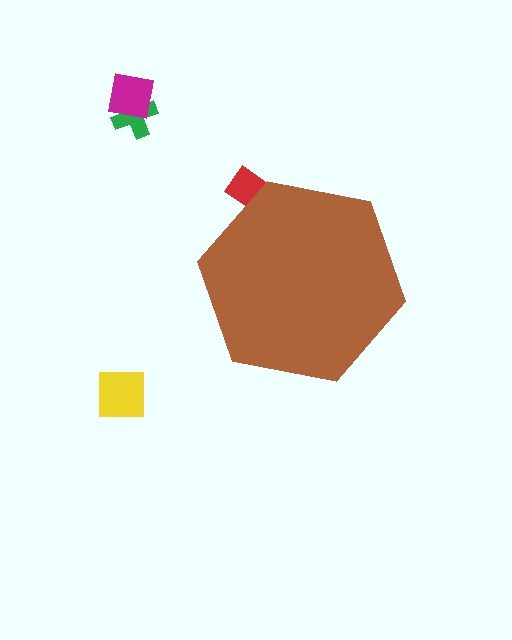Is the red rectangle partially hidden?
Yes, the red rectangle is partially hidden behind the brown hexagon.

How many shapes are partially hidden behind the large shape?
1 shape is partially hidden.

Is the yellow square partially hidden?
No, the yellow square is fully visible.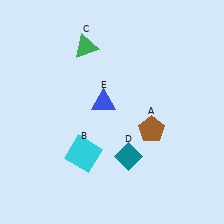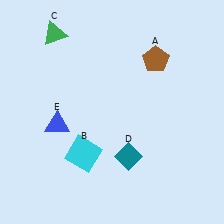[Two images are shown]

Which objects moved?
The objects that moved are: the brown pentagon (A), the green triangle (C), the blue triangle (E).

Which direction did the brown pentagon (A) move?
The brown pentagon (A) moved up.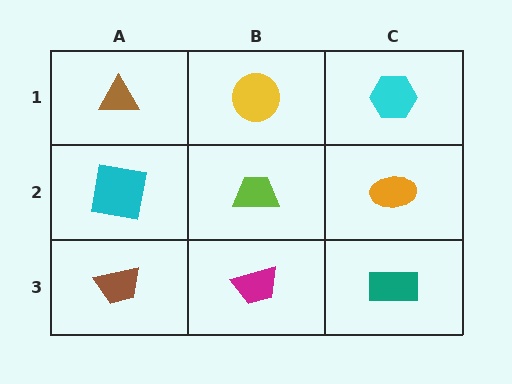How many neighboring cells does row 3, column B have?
3.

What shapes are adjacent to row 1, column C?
An orange ellipse (row 2, column C), a yellow circle (row 1, column B).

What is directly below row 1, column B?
A lime trapezoid.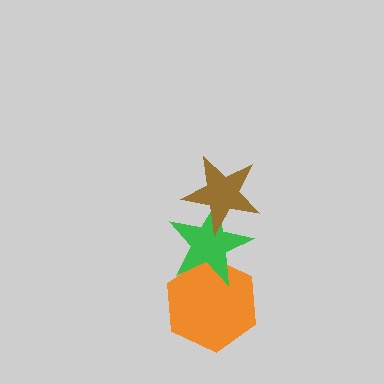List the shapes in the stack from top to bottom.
From top to bottom: the brown star, the green star, the orange hexagon.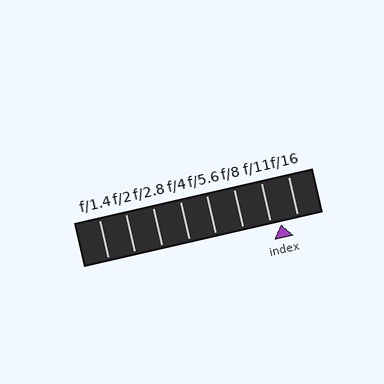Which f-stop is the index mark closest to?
The index mark is closest to f/11.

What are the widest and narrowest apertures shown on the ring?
The widest aperture shown is f/1.4 and the narrowest is f/16.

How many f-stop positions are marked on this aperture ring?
There are 8 f-stop positions marked.